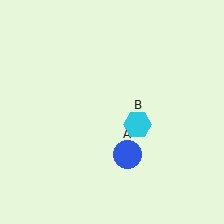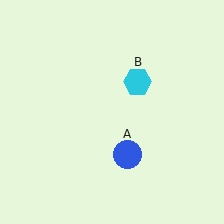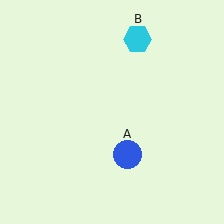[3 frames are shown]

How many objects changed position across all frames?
1 object changed position: cyan hexagon (object B).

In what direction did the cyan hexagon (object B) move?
The cyan hexagon (object B) moved up.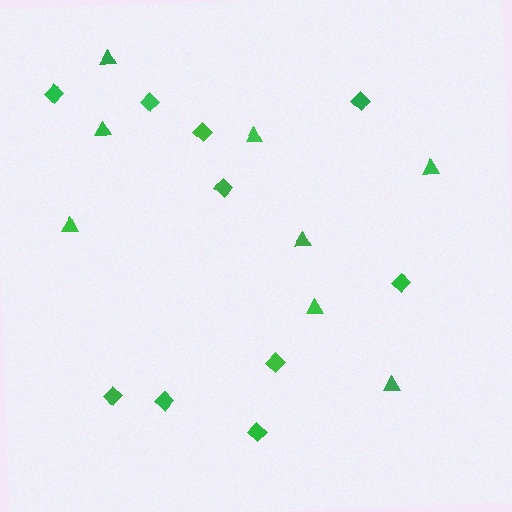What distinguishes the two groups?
There are 2 groups: one group of diamonds (10) and one group of triangles (8).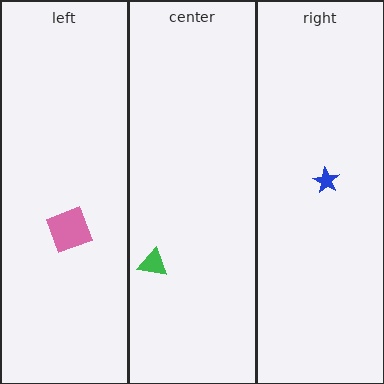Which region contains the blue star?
The right region.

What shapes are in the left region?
The pink square.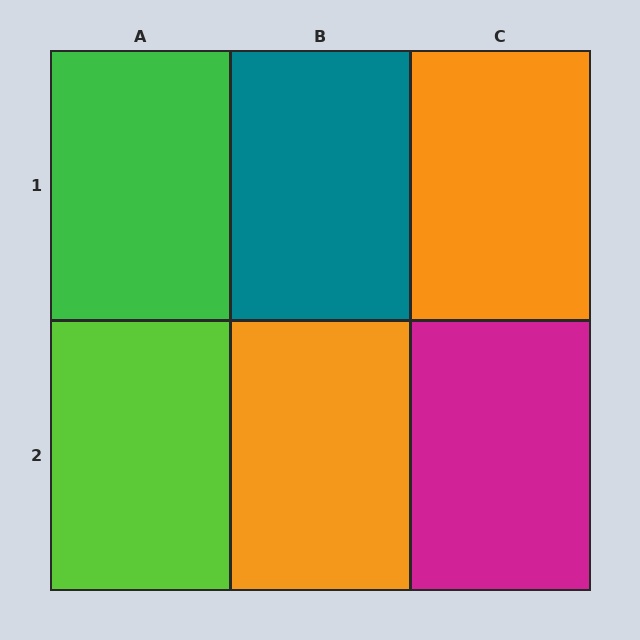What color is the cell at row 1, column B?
Teal.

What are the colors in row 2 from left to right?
Lime, orange, magenta.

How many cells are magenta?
1 cell is magenta.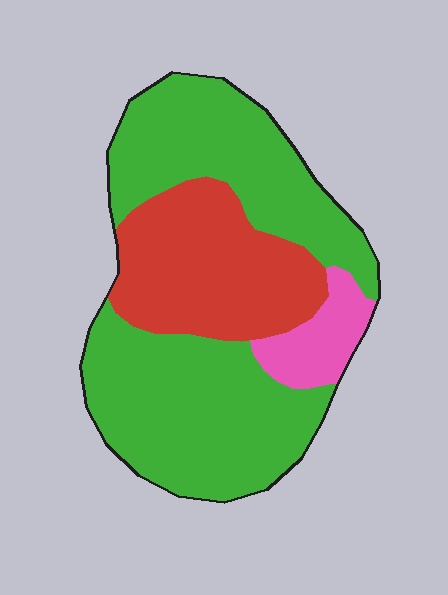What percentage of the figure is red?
Red takes up between a sixth and a third of the figure.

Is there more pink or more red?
Red.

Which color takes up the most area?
Green, at roughly 65%.